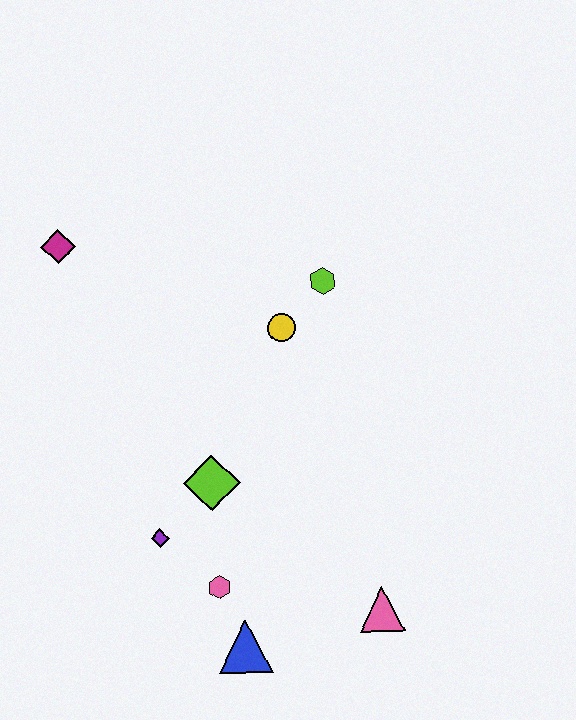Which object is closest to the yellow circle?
The lime hexagon is closest to the yellow circle.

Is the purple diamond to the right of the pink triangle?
No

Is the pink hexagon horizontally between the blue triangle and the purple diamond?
Yes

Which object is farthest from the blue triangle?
The magenta diamond is farthest from the blue triangle.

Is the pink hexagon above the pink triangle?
Yes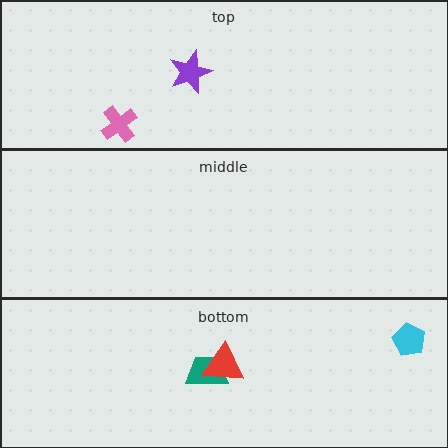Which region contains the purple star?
The top region.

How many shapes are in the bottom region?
3.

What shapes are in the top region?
The pink cross, the purple star.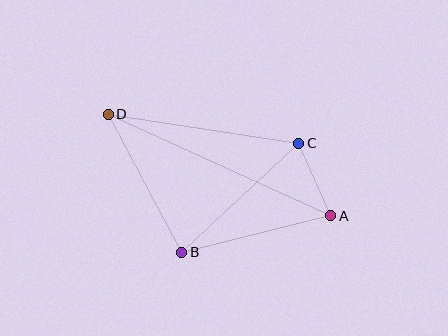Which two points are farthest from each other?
Points A and D are farthest from each other.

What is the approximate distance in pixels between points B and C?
The distance between B and C is approximately 160 pixels.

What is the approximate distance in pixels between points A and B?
The distance between A and B is approximately 154 pixels.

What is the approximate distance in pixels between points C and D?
The distance between C and D is approximately 193 pixels.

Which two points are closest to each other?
Points A and C are closest to each other.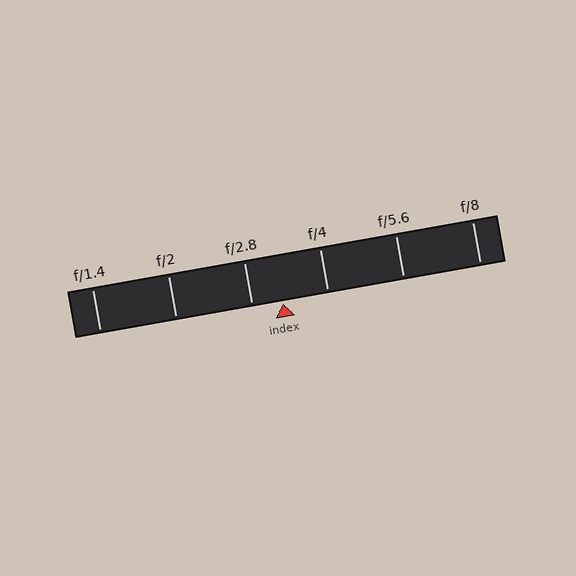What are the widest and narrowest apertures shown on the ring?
The widest aperture shown is f/1.4 and the narrowest is f/8.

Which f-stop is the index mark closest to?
The index mark is closest to f/2.8.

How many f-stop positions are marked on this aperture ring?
There are 6 f-stop positions marked.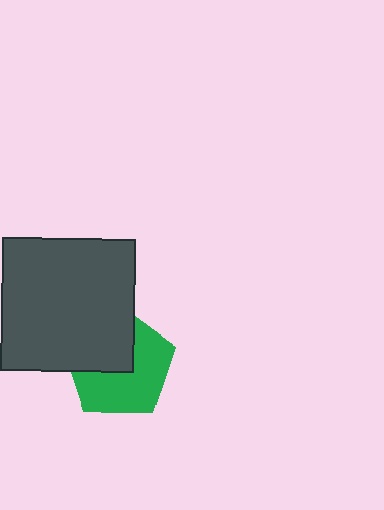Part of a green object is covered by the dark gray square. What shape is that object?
It is a pentagon.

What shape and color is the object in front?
The object in front is a dark gray square.